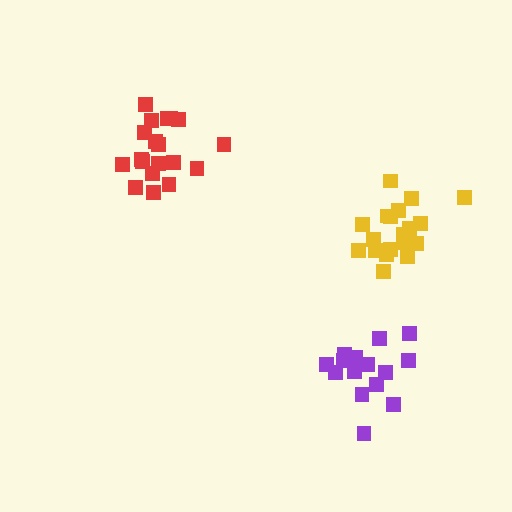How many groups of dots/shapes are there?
There are 3 groups.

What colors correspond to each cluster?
The clusters are colored: red, purple, yellow.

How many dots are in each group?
Group 1: 19 dots, Group 2: 15 dots, Group 3: 19 dots (53 total).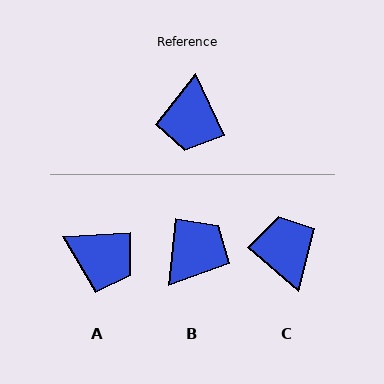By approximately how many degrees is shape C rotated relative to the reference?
Approximately 156 degrees clockwise.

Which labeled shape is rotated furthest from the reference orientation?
C, about 156 degrees away.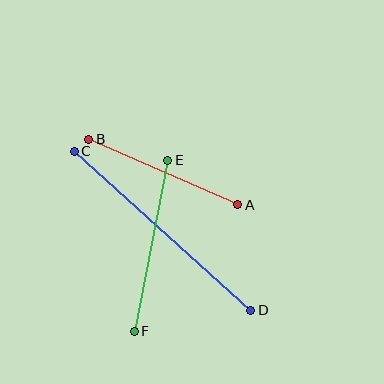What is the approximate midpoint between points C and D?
The midpoint is at approximately (163, 231) pixels.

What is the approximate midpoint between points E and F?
The midpoint is at approximately (151, 246) pixels.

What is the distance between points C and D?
The distance is approximately 238 pixels.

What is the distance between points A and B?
The distance is approximately 163 pixels.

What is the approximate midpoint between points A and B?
The midpoint is at approximately (163, 172) pixels.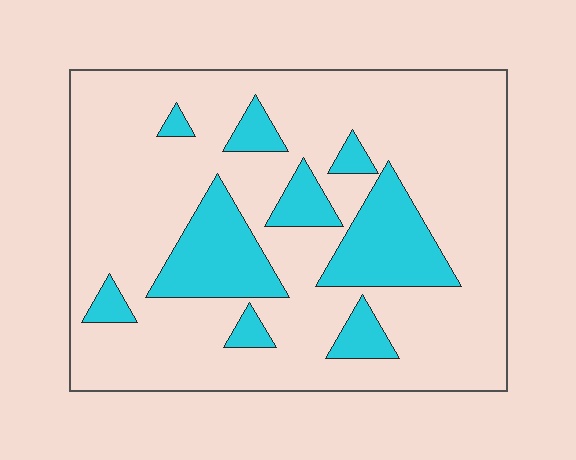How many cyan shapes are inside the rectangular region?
9.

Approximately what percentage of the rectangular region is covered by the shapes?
Approximately 20%.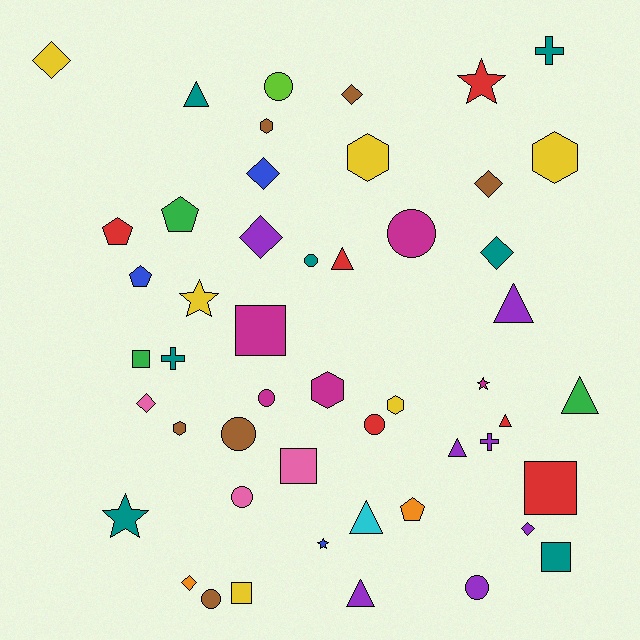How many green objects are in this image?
There are 3 green objects.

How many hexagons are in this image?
There are 6 hexagons.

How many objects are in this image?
There are 50 objects.